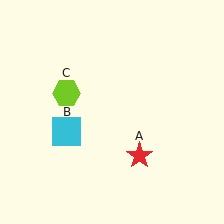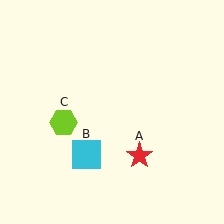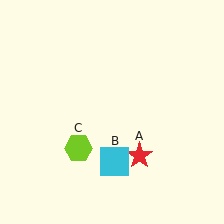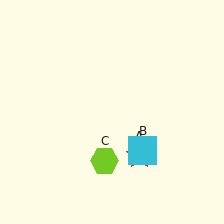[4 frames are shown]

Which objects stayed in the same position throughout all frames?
Red star (object A) remained stationary.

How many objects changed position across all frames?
2 objects changed position: cyan square (object B), lime hexagon (object C).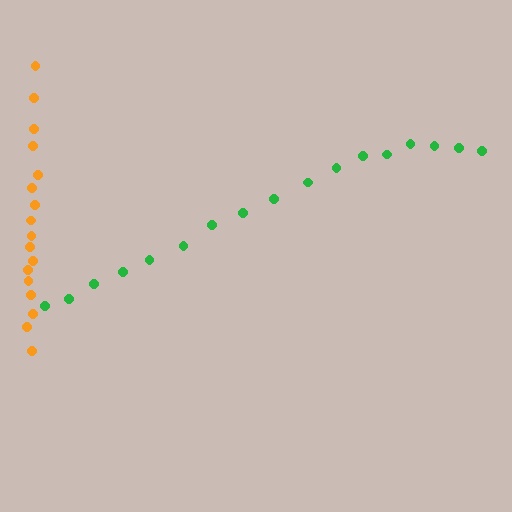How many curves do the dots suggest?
There are 2 distinct paths.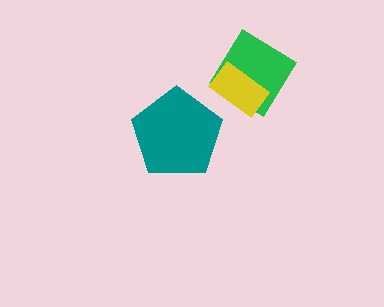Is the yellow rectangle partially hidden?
No, no other shape covers it.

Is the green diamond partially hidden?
Yes, it is partially covered by another shape.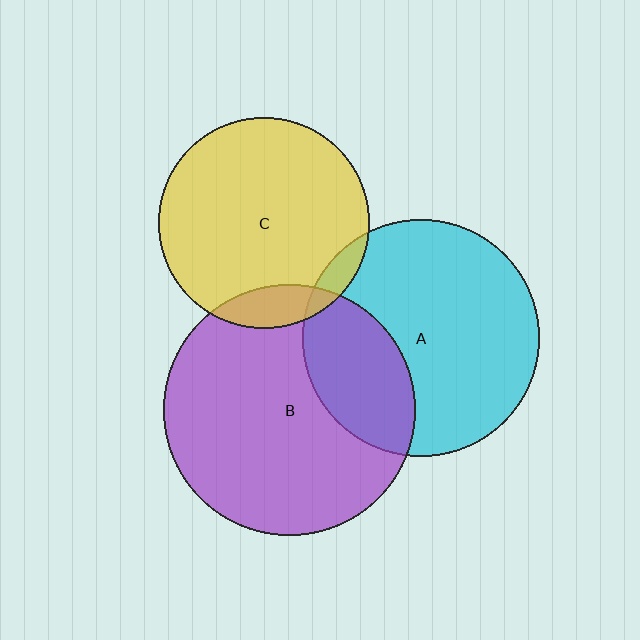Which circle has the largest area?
Circle B (purple).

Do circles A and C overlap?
Yes.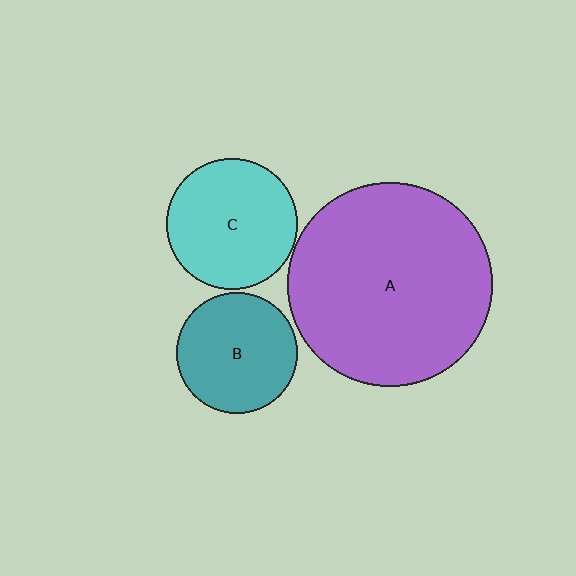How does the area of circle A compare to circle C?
Approximately 2.4 times.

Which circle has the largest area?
Circle A (purple).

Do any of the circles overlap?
No, none of the circles overlap.